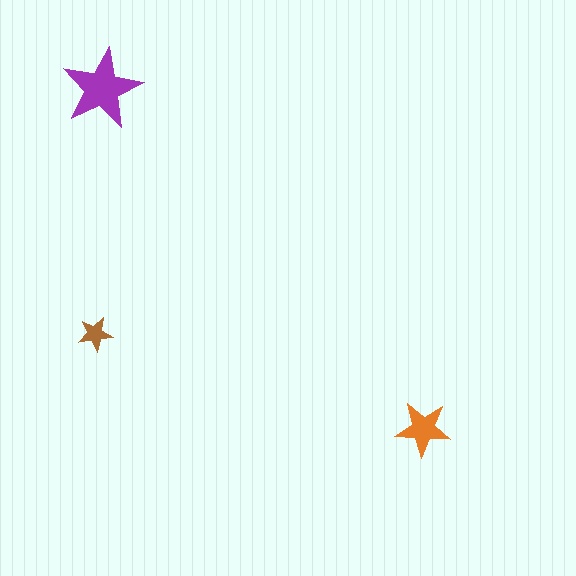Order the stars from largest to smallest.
the purple one, the orange one, the brown one.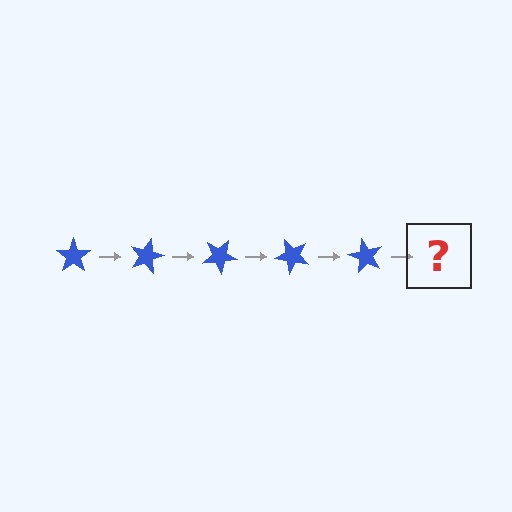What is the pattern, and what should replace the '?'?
The pattern is that the star rotates 15 degrees each step. The '?' should be a blue star rotated 75 degrees.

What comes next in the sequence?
The next element should be a blue star rotated 75 degrees.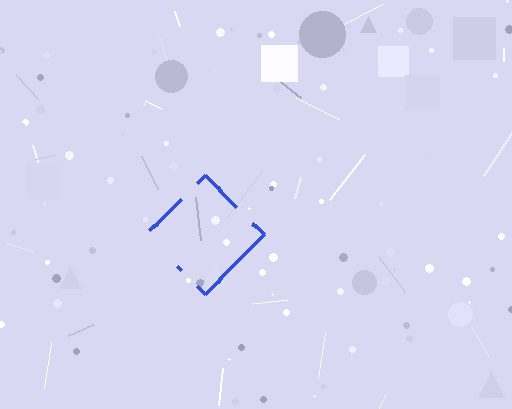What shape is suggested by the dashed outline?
The dashed outline suggests a diamond.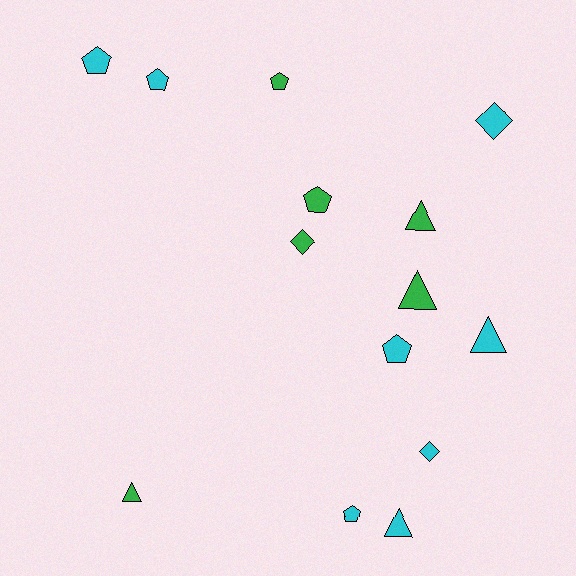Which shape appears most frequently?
Pentagon, with 6 objects.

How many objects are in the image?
There are 14 objects.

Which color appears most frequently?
Cyan, with 8 objects.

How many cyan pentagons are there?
There are 4 cyan pentagons.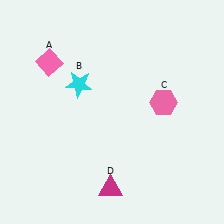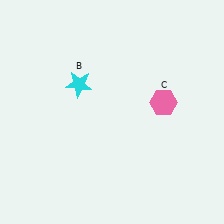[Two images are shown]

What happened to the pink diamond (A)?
The pink diamond (A) was removed in Image 2. It was in the top-left area of Image 1.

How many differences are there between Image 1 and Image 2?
There are 2 differences between the two images.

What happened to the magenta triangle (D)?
The magenta triangle (D) was removed in Image 2. It was in the bottom-left area of Image 1.